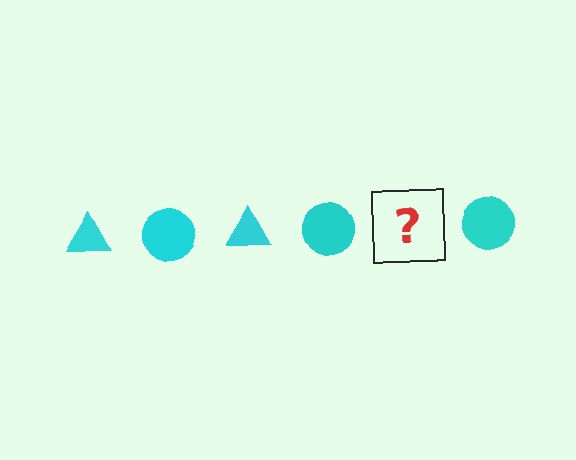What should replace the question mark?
The question mark should be replaced with a cyan triangle.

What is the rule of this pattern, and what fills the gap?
The rule is that the pattern cycles through triangle, circle shapes in cyan. The gap should be filled with a cyan triangle.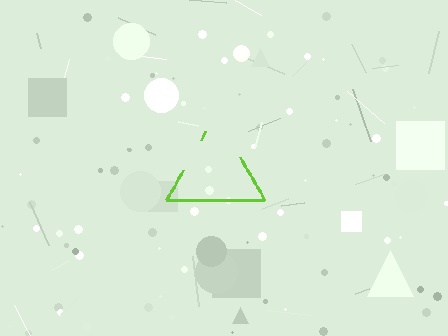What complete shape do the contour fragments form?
The contour fragments form a triangle.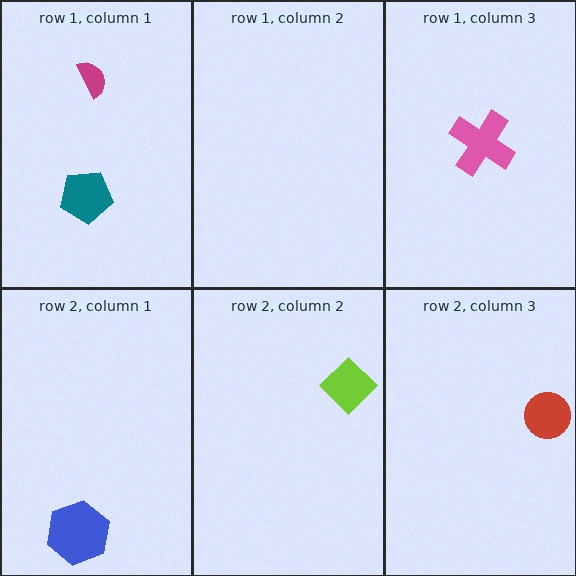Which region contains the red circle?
The row 2, column 3 region.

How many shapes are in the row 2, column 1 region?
1.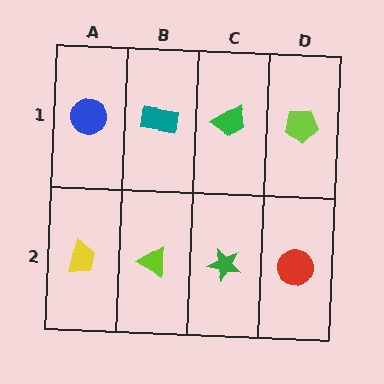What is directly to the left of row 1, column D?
A green trapezoid.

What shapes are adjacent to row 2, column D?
A lime pentagon (row 1, column D), a green star (row 2, column C).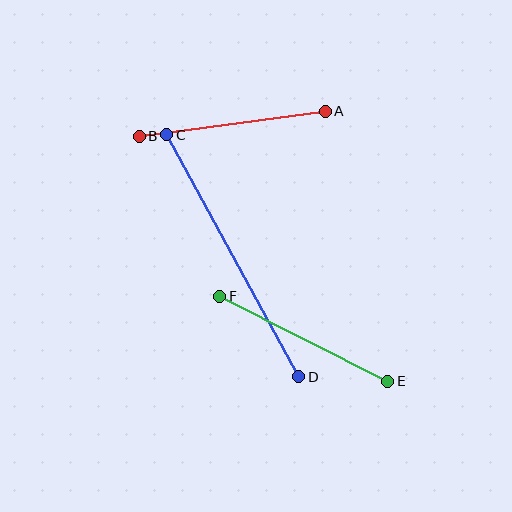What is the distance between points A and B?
The distance is approximately 188 pixels.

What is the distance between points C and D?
The distance is approximately 275 pixels.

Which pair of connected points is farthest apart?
Points C and D are farthest apart.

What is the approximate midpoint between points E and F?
The midpoint is at approximately (304, 339) pixels.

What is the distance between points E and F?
The distance is approximately 188 pixels.